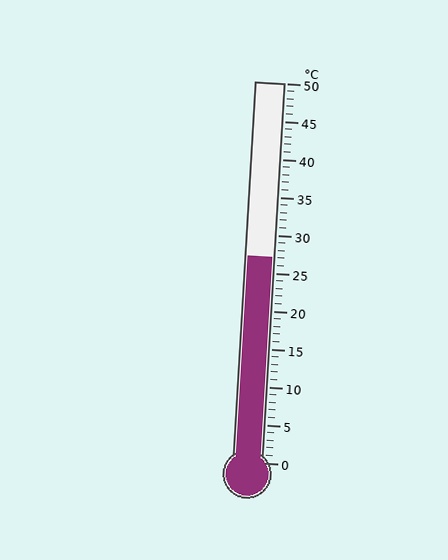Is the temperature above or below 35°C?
The temperature is below 35°C.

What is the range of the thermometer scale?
The thermometer scale ranges from 0°C to 50°C.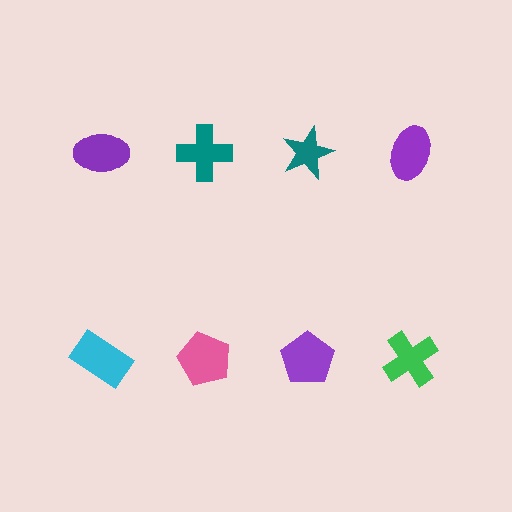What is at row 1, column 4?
A purple ellipse.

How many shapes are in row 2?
4 shapes.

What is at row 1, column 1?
A purple ellipse.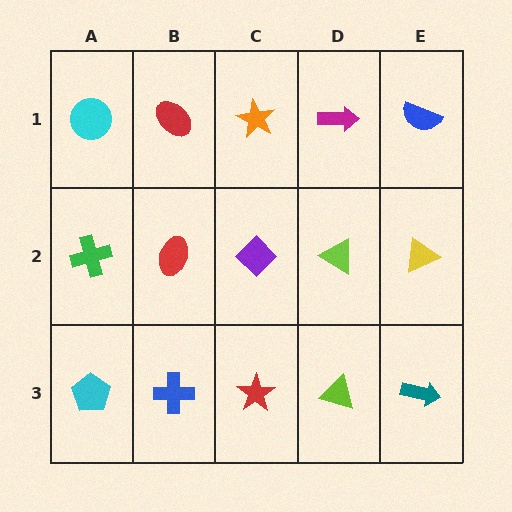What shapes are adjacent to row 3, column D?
A lime triangle (row 2, column D), a red star (row 3, column C), a teal arrow (row 3, column E).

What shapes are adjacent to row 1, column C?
A purple diamond (row 2, column C), a red ellipse (row 1, column B), a magenta arrow (row 1, column D).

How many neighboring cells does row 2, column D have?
4.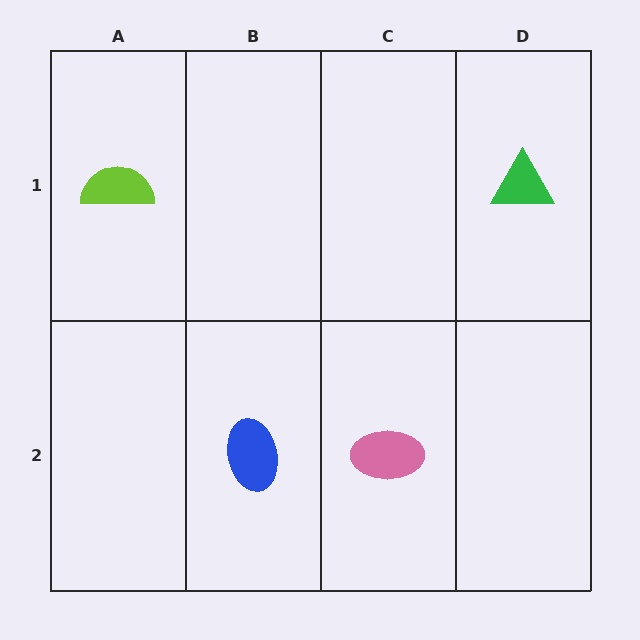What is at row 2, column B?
A blue ellipse.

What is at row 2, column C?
A pink ellipse.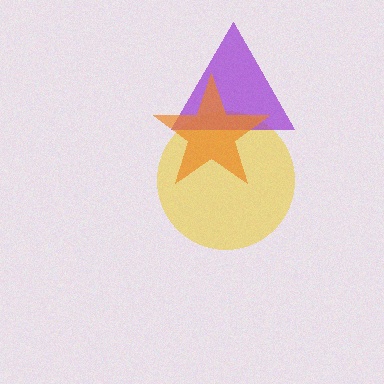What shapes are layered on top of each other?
The layered shapes are: a yellow circle, a purple triangle, an orange star.